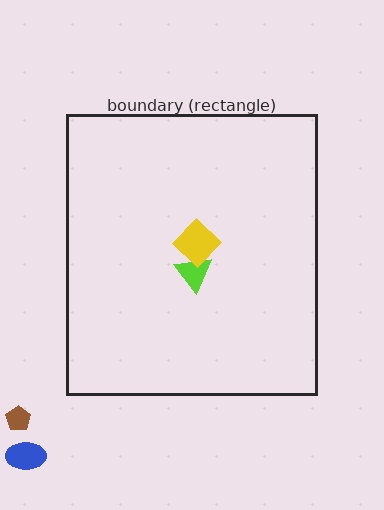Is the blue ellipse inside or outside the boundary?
Outside.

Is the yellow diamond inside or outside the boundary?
Inside.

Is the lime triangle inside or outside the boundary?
Inside.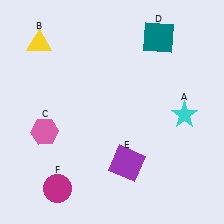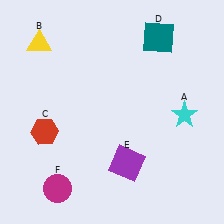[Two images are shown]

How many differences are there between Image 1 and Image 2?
There is 1 difference between the two images.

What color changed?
The hexagon (C) changed from pink in Image 1 to red in Image 2.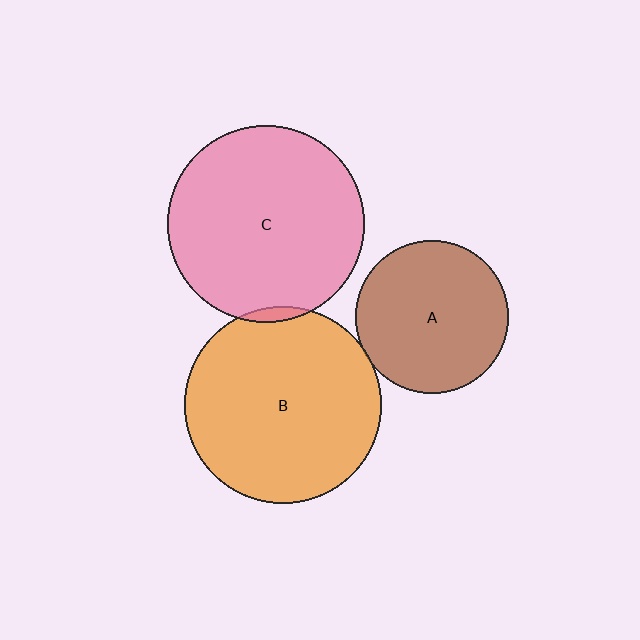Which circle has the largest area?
Circle B (orange).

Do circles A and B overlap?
Yes.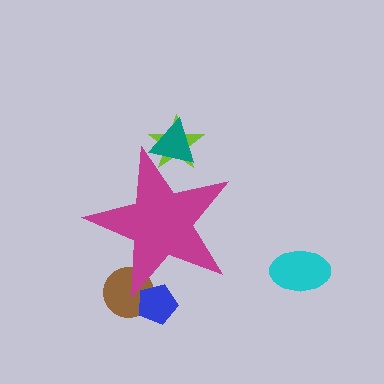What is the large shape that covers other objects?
A magenta star.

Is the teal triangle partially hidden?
Yes, the teal triangle is partially hidden behind the magenta star.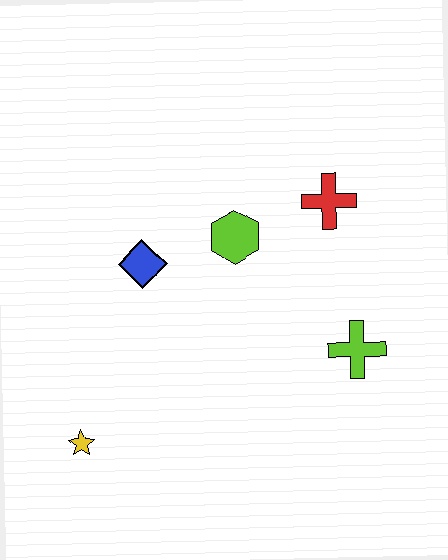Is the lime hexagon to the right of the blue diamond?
Yes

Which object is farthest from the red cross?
The yellow star is farthest from the red cross.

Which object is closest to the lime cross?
The red cross is closest to the lime cross.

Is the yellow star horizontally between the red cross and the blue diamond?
No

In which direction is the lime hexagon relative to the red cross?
The lime hexagon is to the left of the red cross.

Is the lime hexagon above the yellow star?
Yes